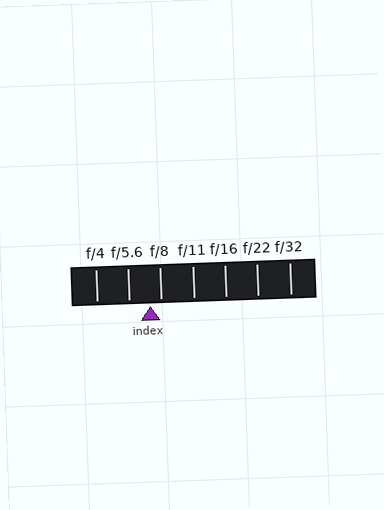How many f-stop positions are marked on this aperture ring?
There are 7 f-stop positions marked.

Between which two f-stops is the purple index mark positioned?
The index mark is between f/5.6 and f/8.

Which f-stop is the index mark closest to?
The index mark is closest to f/8.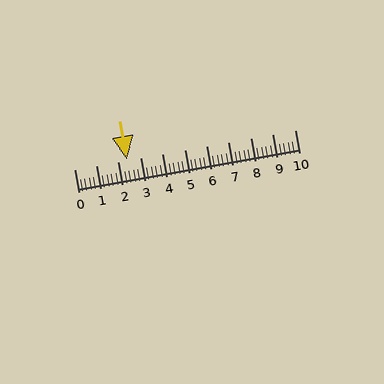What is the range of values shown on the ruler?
The ruler shows values from 0 to 10.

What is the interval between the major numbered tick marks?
The major tick marks are spaced 1 units apart.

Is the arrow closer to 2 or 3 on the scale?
The arrow is closer to 2.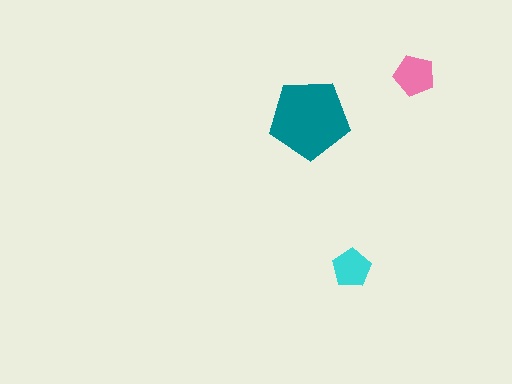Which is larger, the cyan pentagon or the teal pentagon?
The teal one.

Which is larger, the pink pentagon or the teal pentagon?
The teal one.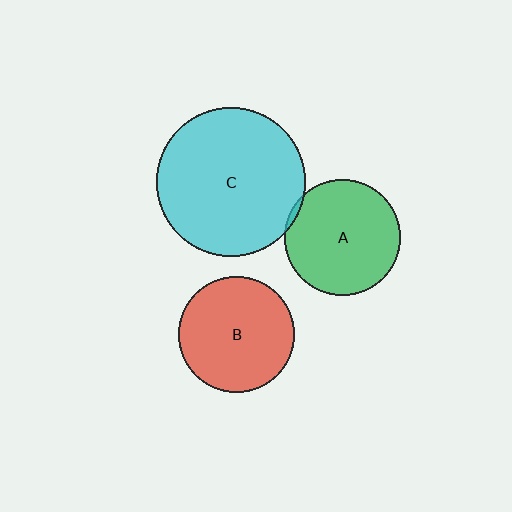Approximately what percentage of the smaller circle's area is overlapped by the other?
Approximately 5%.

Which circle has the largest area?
Circle C (cyan).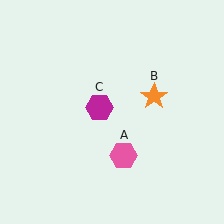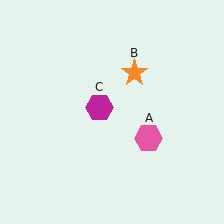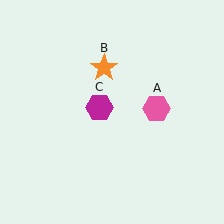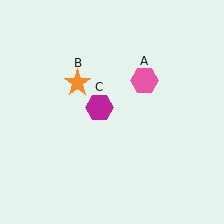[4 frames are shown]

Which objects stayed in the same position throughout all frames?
Magenta hexagon (object C) remained stationary.